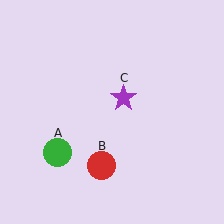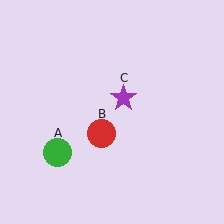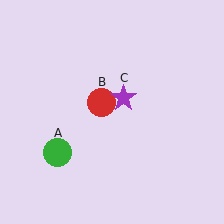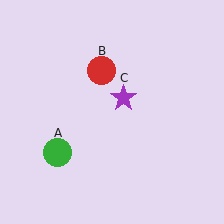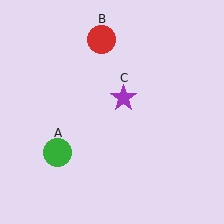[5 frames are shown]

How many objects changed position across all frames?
1 object changed position: red circle (object B).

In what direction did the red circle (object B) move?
The red circle (object B) moved up.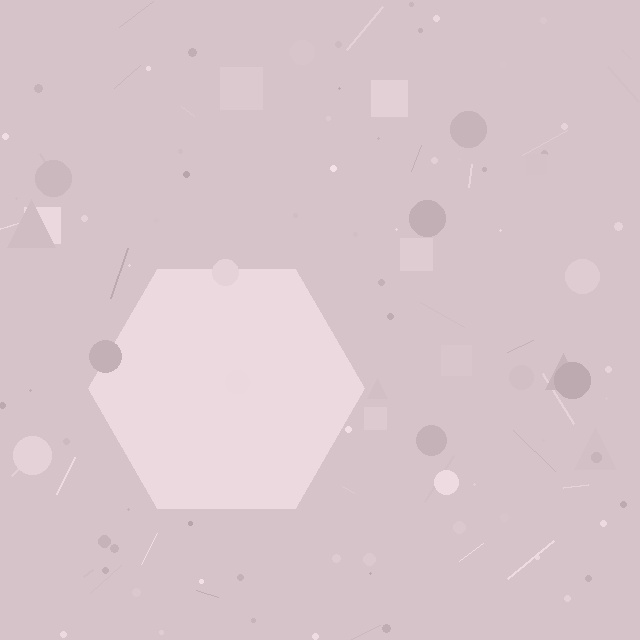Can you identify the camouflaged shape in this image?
The camouflaged shape is a hexagon.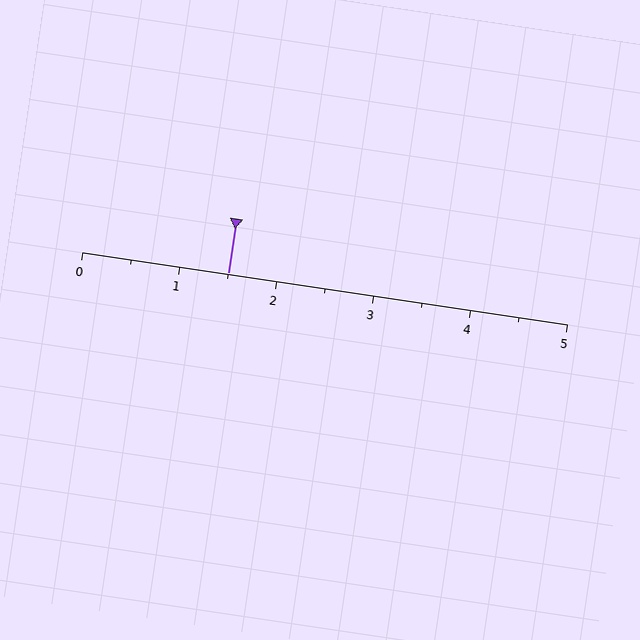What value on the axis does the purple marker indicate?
The marker indicates approximately 1.5.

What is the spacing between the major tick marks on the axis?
The major ticks are spaced 1 apart.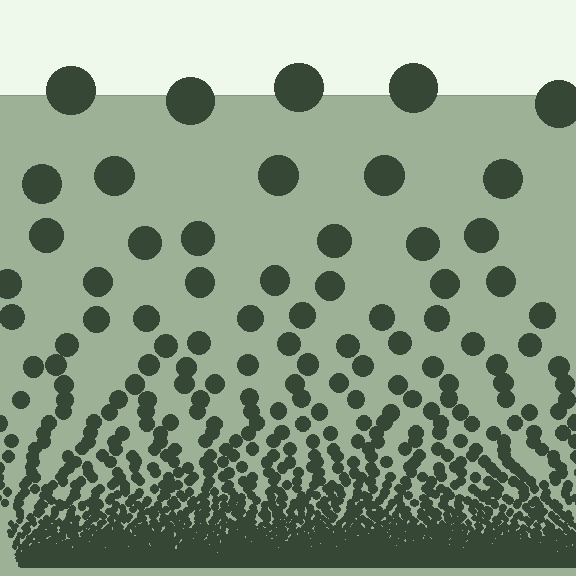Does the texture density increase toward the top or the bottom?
Density increases toward the bottom.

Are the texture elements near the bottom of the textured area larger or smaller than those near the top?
Smaller. The gradient is inverted — elements near the bottom are smaller and denser.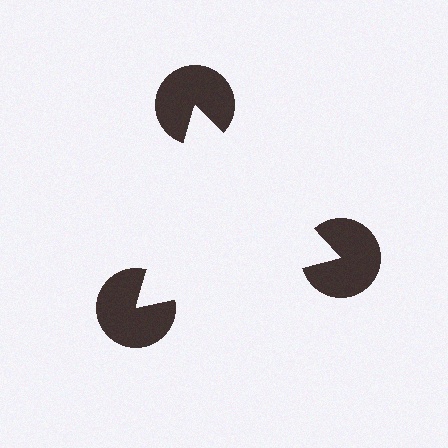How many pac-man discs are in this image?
There are 3 — one at each vertex of the illusory triangle.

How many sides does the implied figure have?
3 sides.